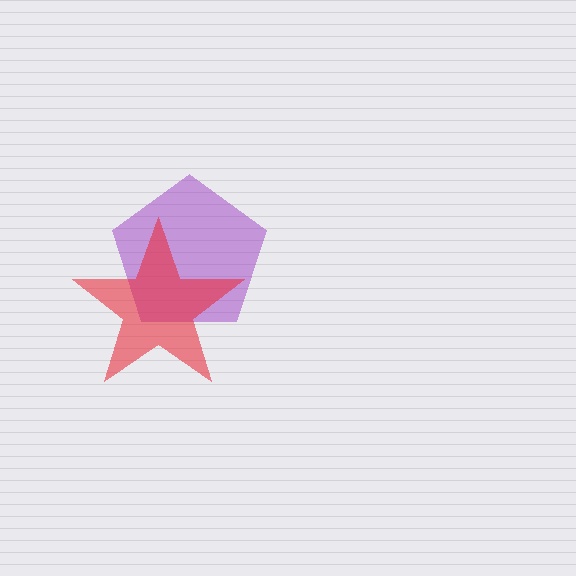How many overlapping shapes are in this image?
There are 2 overlapping shapes in the image.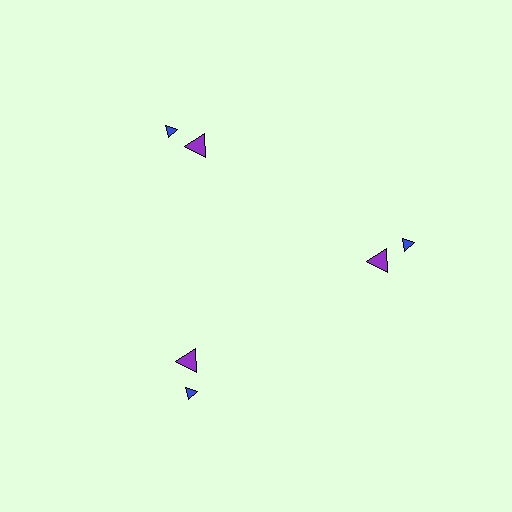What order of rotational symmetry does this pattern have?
This pattern has 3-fold rotational symmetry.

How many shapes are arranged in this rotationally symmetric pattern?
There are 6 shapes, arranged in 3 groups of 2.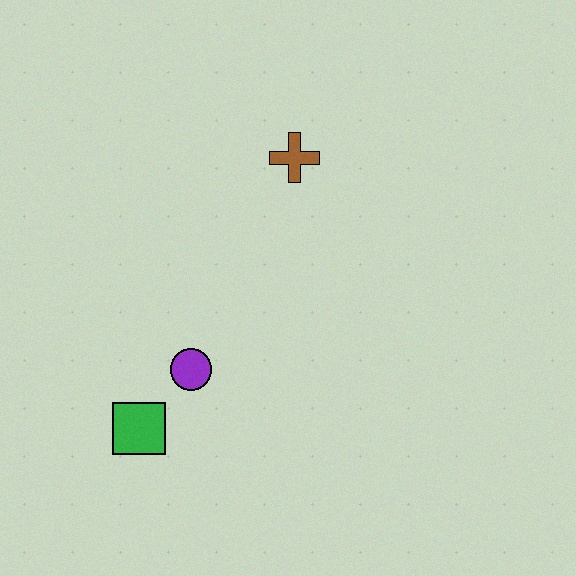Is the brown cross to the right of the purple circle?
Yes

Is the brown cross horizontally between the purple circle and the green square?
No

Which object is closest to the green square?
The purple circle is closest to the green square.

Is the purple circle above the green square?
Yes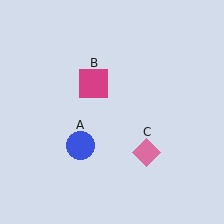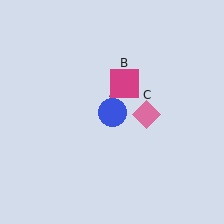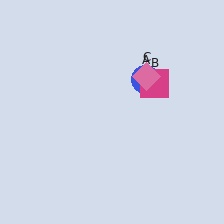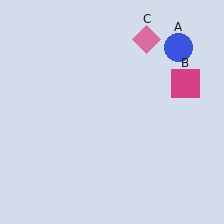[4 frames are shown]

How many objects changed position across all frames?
3 objects changed position: blue circle (object A), magenta square (object B), pink diamond (object C).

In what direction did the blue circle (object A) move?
The blue circle (object A) moved up and to the right.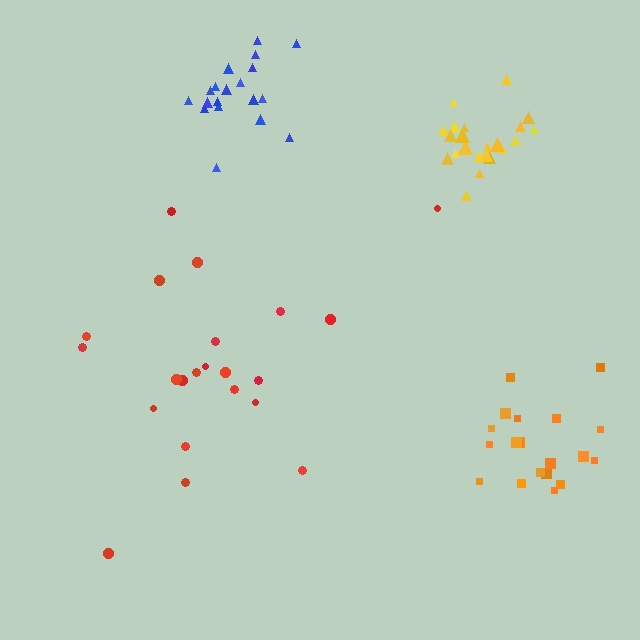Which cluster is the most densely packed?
Yellow.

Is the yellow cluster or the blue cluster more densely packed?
Yellow.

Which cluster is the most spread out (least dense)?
Red.